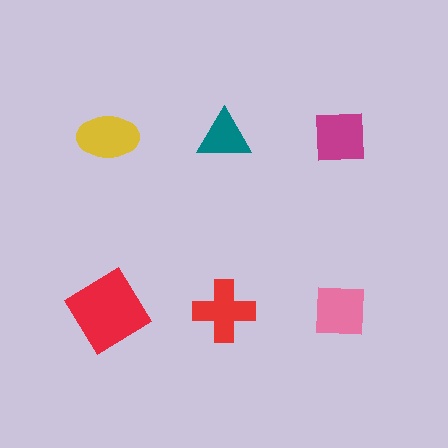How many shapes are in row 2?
3 shapes.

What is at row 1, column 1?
A yellow ellipse.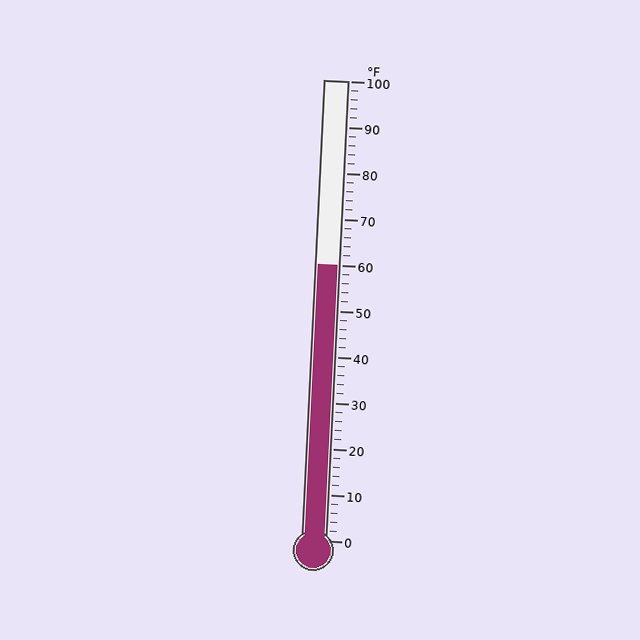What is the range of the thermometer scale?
The thermometer scale ranges from 0°F to 100°F.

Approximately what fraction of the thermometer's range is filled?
The thermometer is filled to approximately 60% of its range.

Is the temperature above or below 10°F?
The temperature is above 10°F.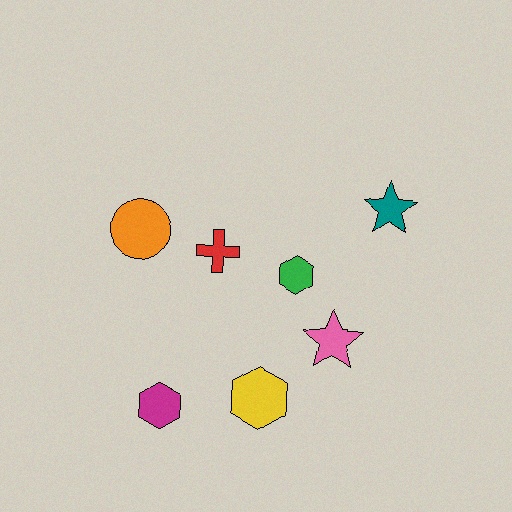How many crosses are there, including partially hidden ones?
There is 1 cross.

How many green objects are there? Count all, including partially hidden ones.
There is 1 green object.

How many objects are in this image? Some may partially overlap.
There are 7 objects.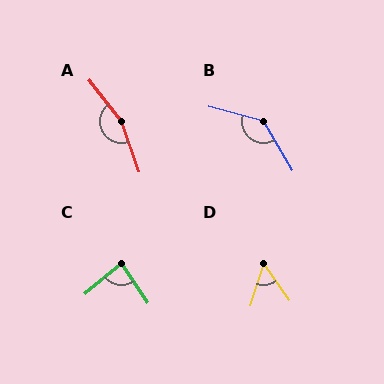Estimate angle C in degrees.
Approximately 84 degrees.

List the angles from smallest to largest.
D (53°), C (84°), B (135°), A (161°).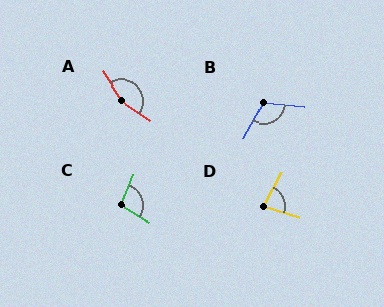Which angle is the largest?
A, at approximately 156 degrees.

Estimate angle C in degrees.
Approximately 99 degrees.